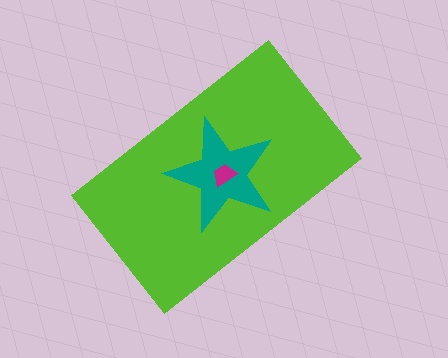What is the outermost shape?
The lime rectangle.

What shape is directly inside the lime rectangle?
The teal star.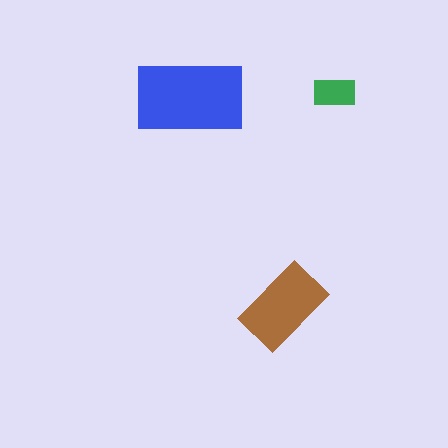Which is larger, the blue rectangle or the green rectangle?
The blue one.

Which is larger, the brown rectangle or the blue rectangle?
The blue one.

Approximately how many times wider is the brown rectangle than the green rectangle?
About 2 times wider.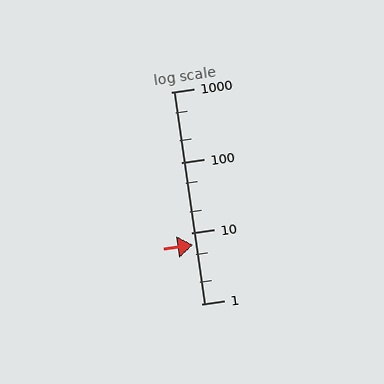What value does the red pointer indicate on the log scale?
The pointer indicates approximately 6.9.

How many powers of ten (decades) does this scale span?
The scale spans 3 decades, from 1 to 1000.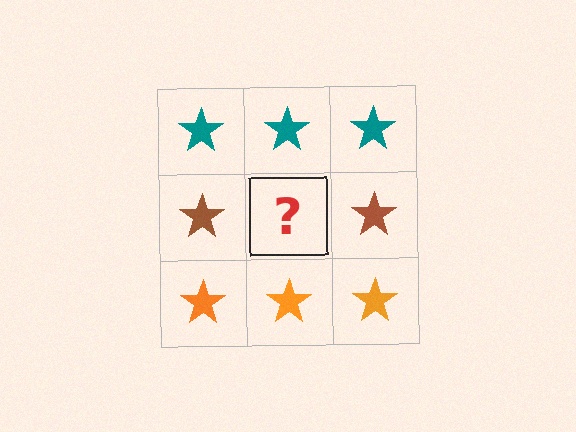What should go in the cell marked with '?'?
The missing cell should contain a brown star.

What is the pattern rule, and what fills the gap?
The rule is that each row has a consistent color. The gap should be filled with a brown star.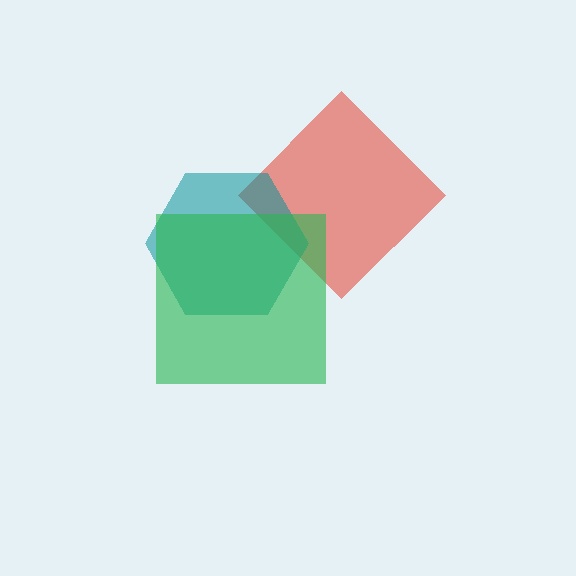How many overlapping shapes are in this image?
There are 3 overlapping shapes in the image.